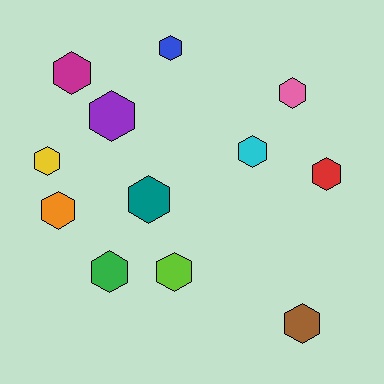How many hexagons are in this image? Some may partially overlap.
There are 12 hexagons.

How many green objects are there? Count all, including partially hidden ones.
There is 1 green object.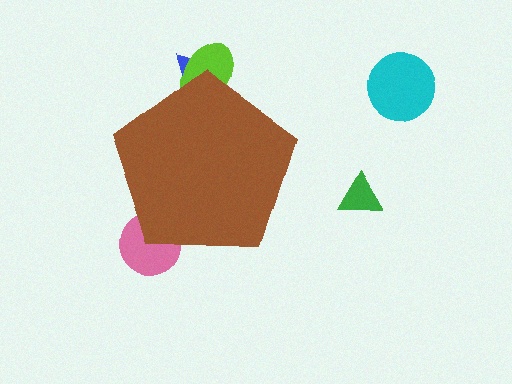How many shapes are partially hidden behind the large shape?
3 shapes are partially hidden.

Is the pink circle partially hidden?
Yes, the pink circle is partially hidden behind the brown pentagon.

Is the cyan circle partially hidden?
No, the cyan circle is fully visible.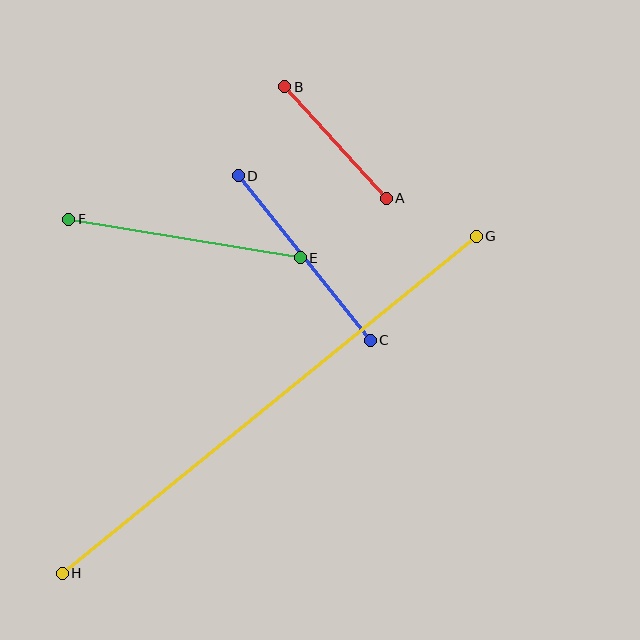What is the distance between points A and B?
The distance is approximately 151 pixels.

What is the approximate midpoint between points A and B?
The midpoint is at approximately (336, 143) pixels.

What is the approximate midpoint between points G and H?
The midpoint is at approximately (269, 405) pixels.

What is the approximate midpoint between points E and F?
The midpoint is at approximately (184, 238) pixels.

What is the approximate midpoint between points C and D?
The midpoint is at approximately (304, 258) pixels.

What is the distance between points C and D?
The distance is approximately 211 pixels.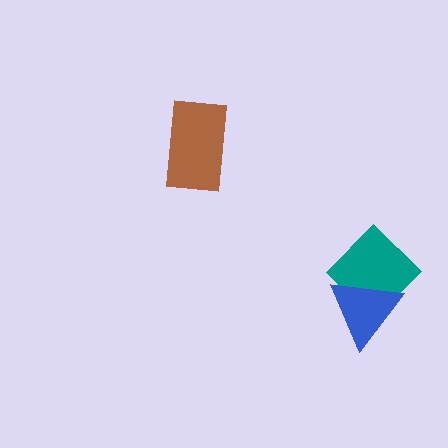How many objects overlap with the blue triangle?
1 object overlaps with the blue triangle.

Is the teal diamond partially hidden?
Yes, it is partially covered by another shape.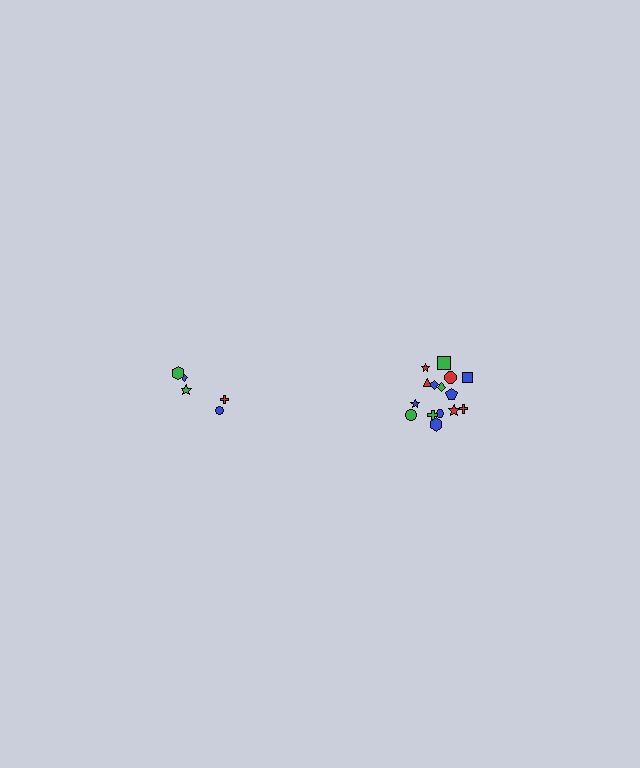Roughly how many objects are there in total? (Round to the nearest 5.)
Roughly 20 objects in total.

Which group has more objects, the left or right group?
The right group.